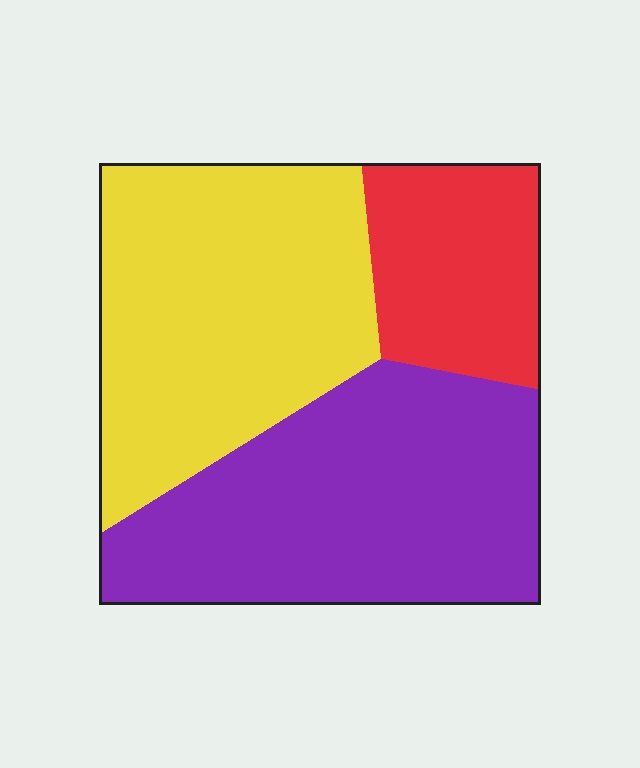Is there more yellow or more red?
Yellow.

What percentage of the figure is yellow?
Yellow covers around 40% of the figure.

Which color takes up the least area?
Red, at roughly 20%.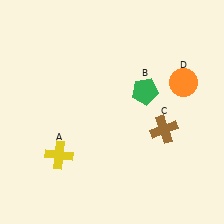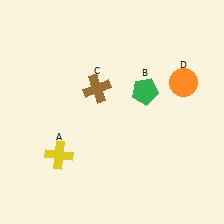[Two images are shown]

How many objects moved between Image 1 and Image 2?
1 object moved between the two images.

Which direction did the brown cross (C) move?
The brown cross (C) moved left.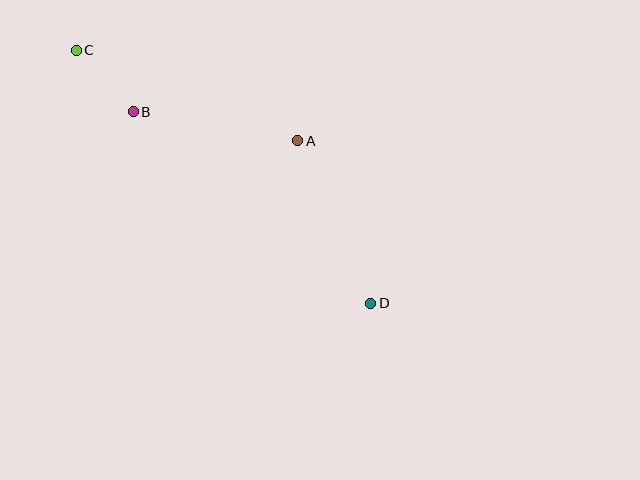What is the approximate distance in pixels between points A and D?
The distance between A and D is approximately 178 pixels.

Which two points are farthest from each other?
Points C and D are farthest from each other.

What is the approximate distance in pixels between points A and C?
The distance between A and C is approximately 239 pixels.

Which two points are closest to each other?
Points B and C are closest to each other.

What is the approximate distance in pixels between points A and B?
The distance between A and B is approximately 167 pixels.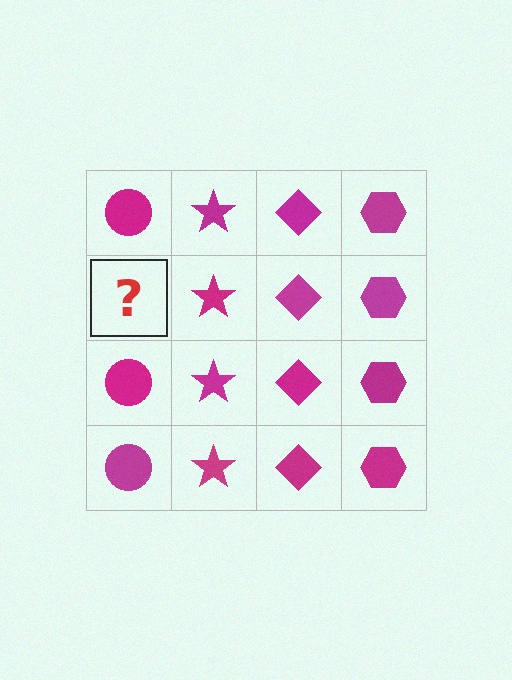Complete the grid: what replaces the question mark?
The question mark should be replaced with a magenta circle.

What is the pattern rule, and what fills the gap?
The rule is that each column has a consistent shape. The gap should be filled with a magenta circle.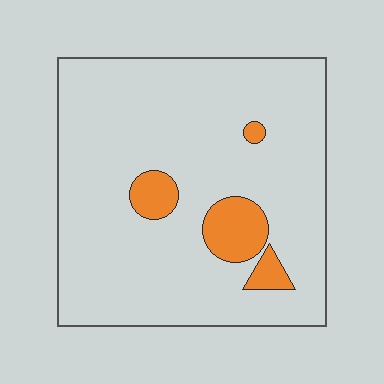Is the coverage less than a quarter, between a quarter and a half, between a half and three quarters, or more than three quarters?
Less than a quarter.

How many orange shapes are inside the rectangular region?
4.